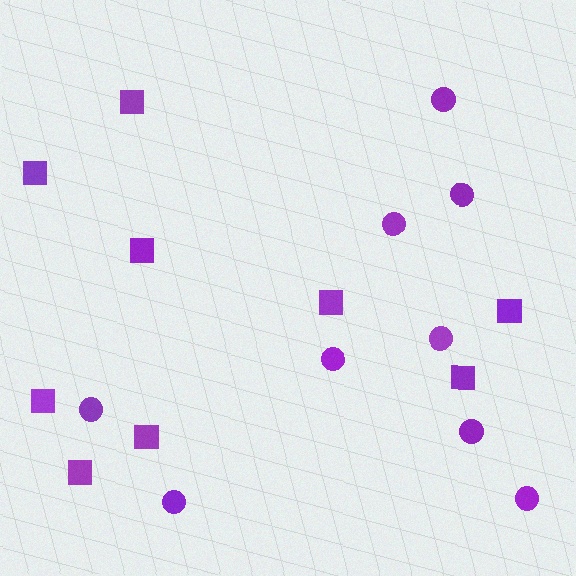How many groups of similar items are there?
There are 2 groups: one group of circles (9) and one group of squares (9).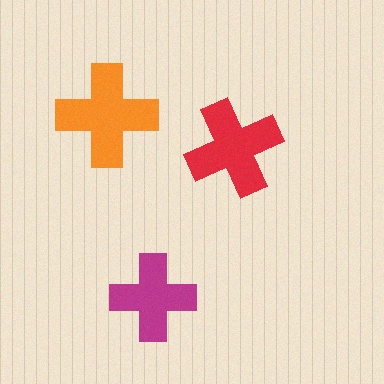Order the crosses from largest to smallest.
the orange one, the red one, the magenta one.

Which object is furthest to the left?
The orange cross is leftmost.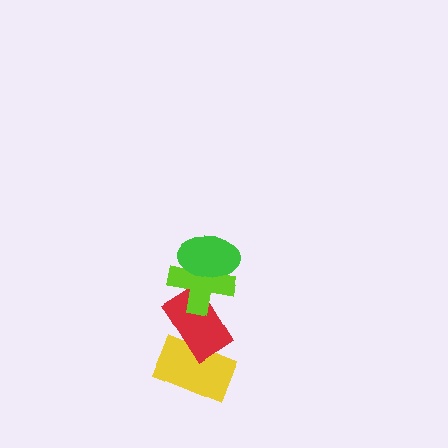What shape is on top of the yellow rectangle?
The red rectangle is on top of the yellow rectangle.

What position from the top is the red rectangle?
The red rectangle is 3rd from the top.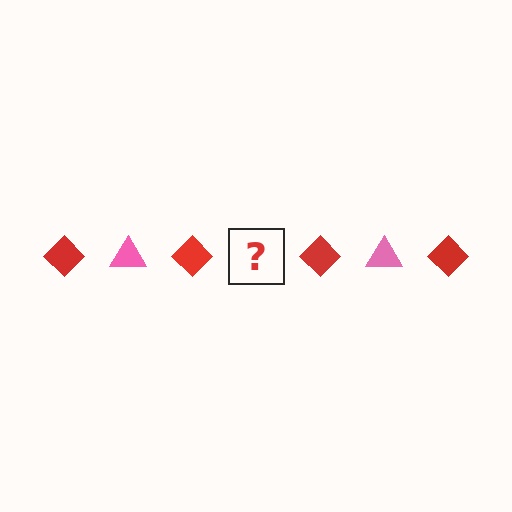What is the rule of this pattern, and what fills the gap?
The rule is that the pattern alternates between red diamond and pink triangle. The gap should be filled with a pink triangle.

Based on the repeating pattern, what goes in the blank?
The blank should be a pink triangle.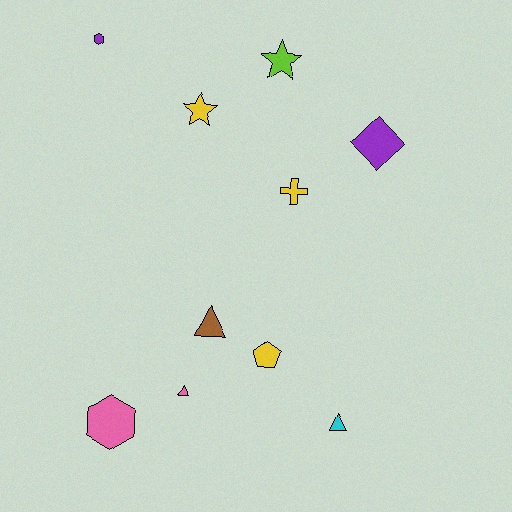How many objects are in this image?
There are 10 objects.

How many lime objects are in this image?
There is 1 lime object.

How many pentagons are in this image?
There is 1 pentagon.